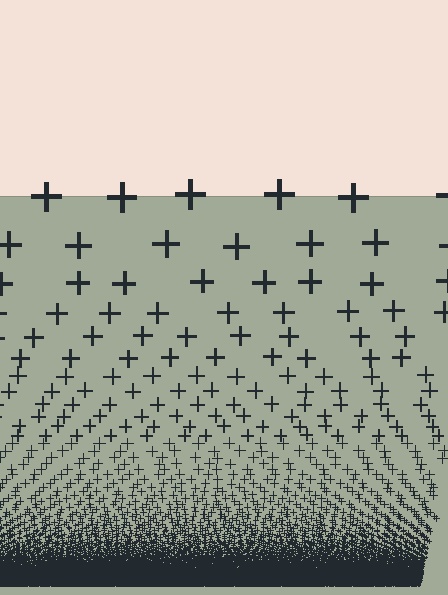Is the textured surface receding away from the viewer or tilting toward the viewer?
The surface appears to tilt toward the viewer. Texture elements get larger and sparser toward the top.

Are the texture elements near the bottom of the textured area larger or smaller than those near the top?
Smaller. The gradient is inverted — elements near the bottom are smaller and denser.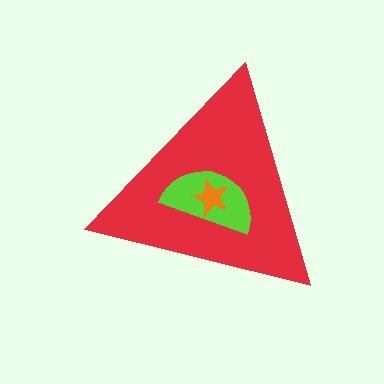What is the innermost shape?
The orange star.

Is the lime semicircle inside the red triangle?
Yes.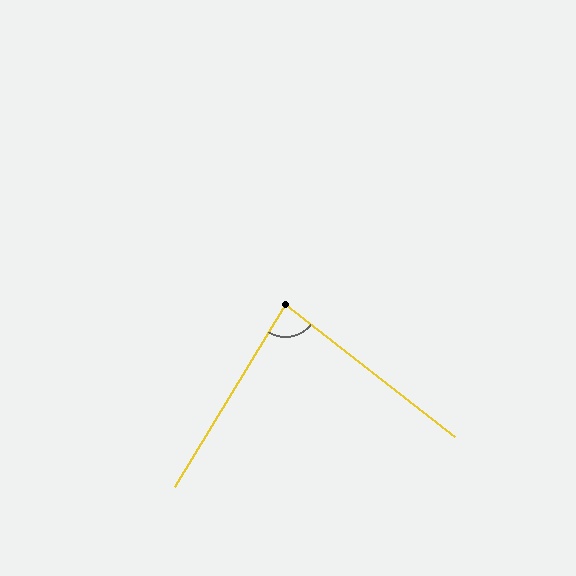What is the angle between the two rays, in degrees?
Approximately 83 degrees.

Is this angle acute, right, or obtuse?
It is acute.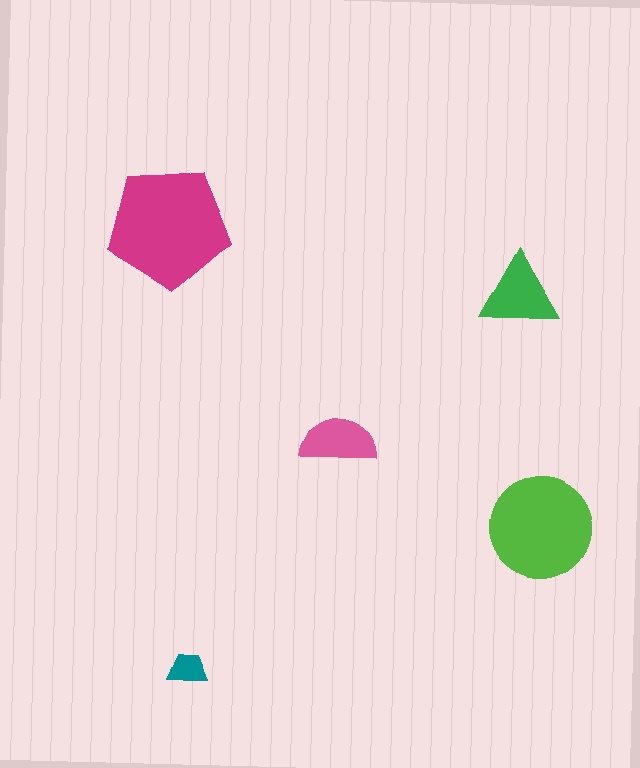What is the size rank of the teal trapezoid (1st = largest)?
5th.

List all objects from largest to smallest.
The magenta pentagon, the lime circle, the green triangle, the pink semicircle, the teal trapezoid.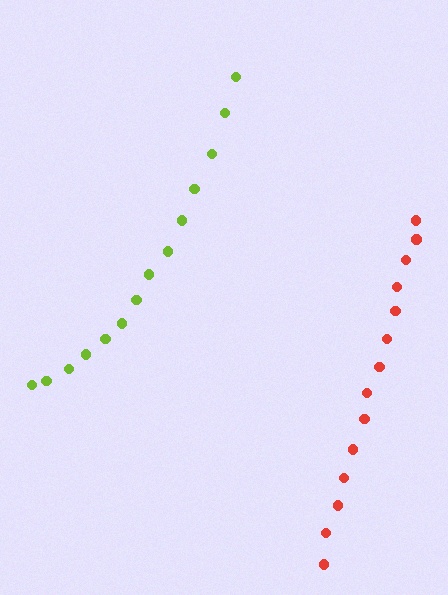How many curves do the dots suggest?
There are 2 distinct paths.